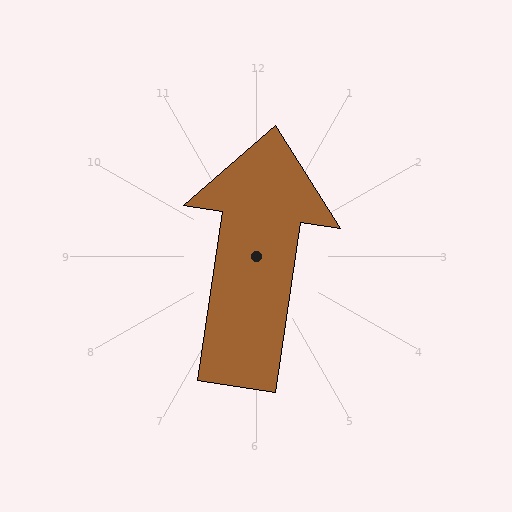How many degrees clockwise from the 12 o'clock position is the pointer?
Approximately 8 degrees.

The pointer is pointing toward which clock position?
Roughly 12 o'clock.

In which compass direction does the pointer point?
North.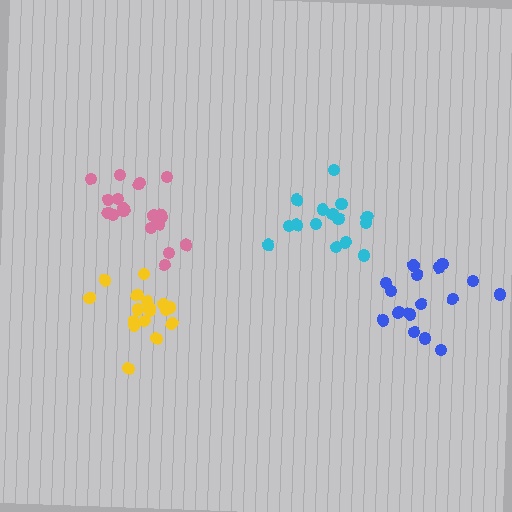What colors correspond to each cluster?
The clusters are colored: yellow, blue, pink, cyan.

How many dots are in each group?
Group 1: 17 dots, Group 2: 18 dots, Group 3: 19 dots, Group 4: 15 dots (69 total).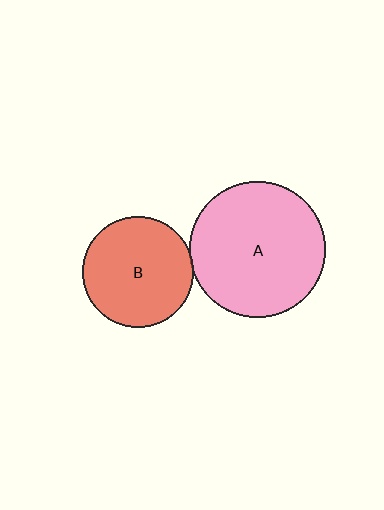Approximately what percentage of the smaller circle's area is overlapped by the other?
Approximately 5%.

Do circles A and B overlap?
Yes.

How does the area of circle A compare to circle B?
Approximately 1.5 times.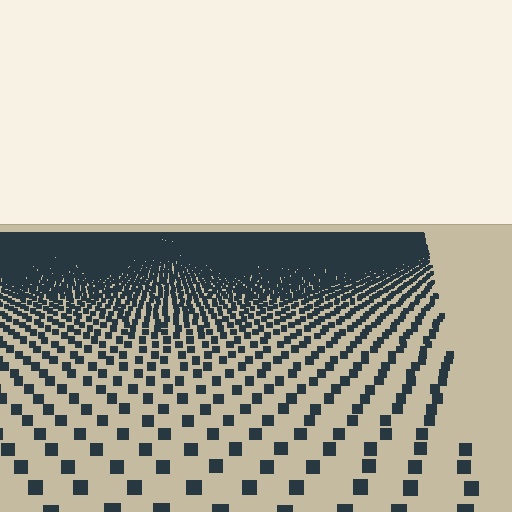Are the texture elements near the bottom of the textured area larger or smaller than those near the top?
Larger. Near the bottom, elements are closer to the viewer and appear at a bigger on-screen size.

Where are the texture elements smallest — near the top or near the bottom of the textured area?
Near the top.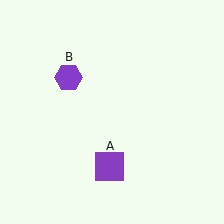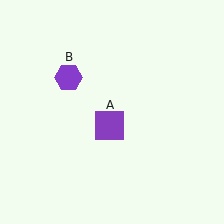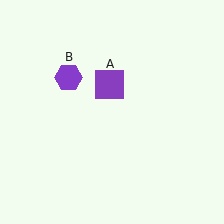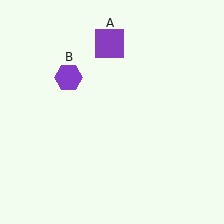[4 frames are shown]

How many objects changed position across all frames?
1 object changed position: purple square (object A).